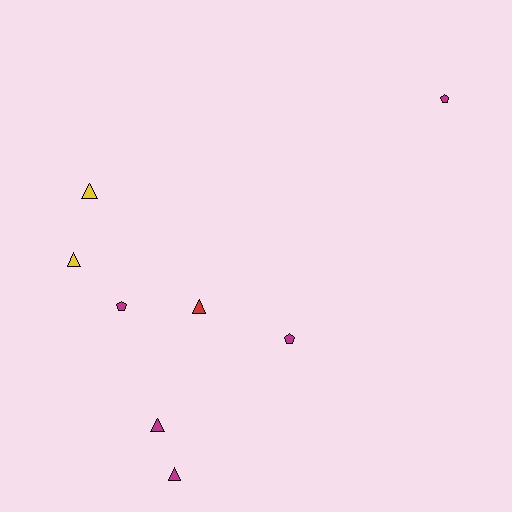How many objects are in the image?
There are 8 objects.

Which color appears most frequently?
Magenta, with 5 objects.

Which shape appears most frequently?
Triangle, with 5 objects.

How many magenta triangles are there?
There are 2 magenta triangles.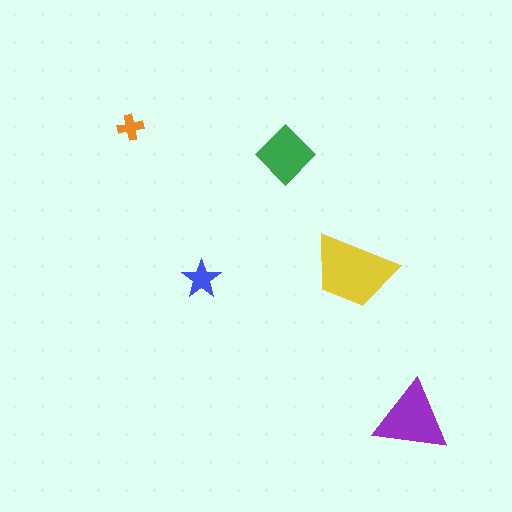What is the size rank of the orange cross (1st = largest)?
5th.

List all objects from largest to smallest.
The yellow trapezoid, the purple triangle, the green diamond, the blue star, the orange cross.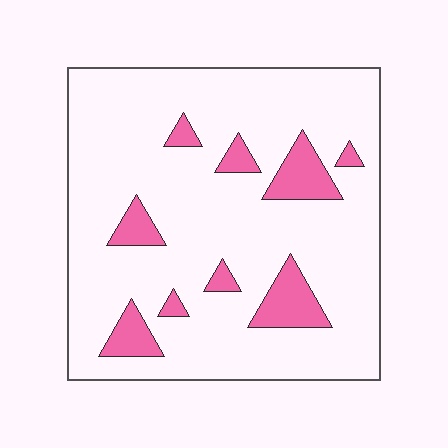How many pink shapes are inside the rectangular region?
9.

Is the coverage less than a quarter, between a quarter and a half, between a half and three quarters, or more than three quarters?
Less than a quarter.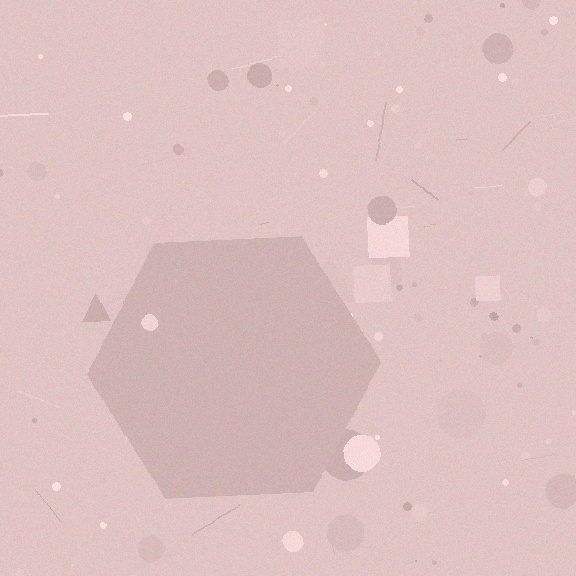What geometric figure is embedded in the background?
A hexagon is embedded in the background.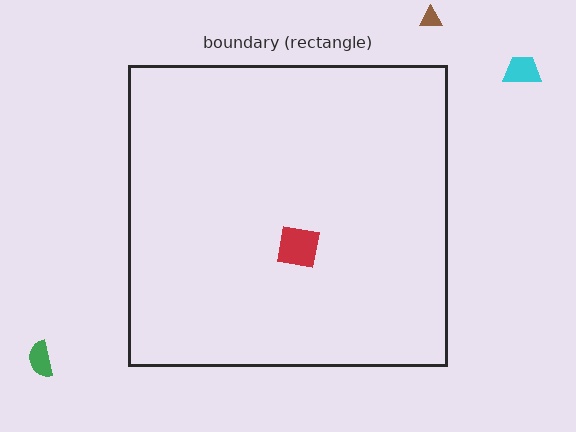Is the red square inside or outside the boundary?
Inside.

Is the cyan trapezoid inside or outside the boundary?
Outside.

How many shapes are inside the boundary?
1 inside, 3 outside.